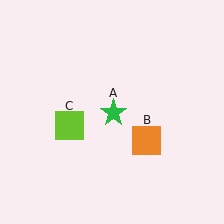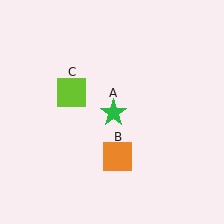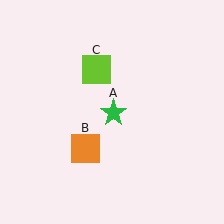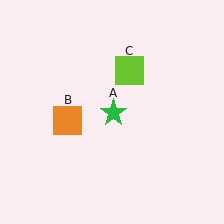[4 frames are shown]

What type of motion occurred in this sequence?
The orange square (object B), lime square (object C) rotated clockwise around the center of the scene.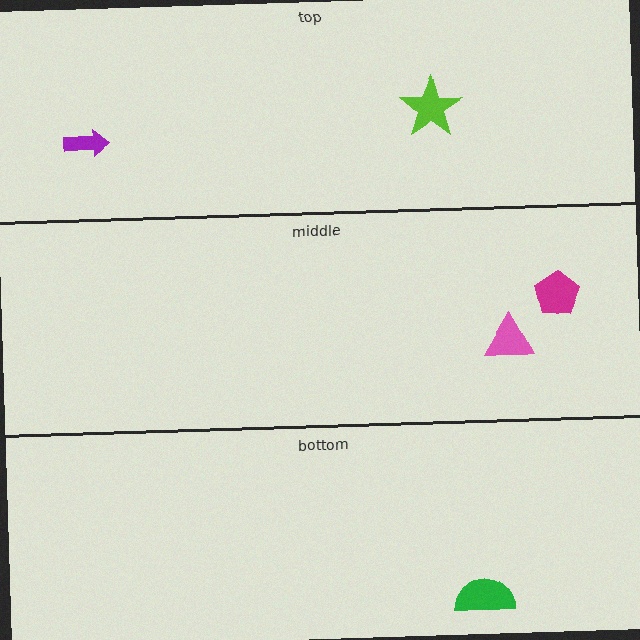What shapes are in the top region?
The lime star, the purple arrow.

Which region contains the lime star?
The top region.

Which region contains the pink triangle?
The middle region.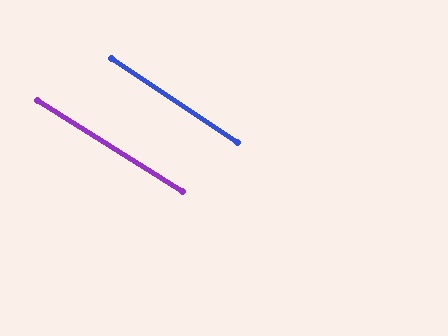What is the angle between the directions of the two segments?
Approximately 2 degrees.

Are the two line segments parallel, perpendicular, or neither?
Parallel — their directions differ by only 1.6°.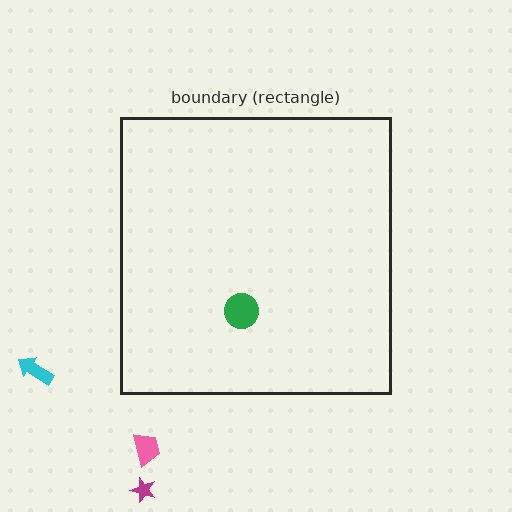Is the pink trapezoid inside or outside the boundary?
Outside.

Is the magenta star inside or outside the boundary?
Outside.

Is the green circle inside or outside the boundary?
Inside.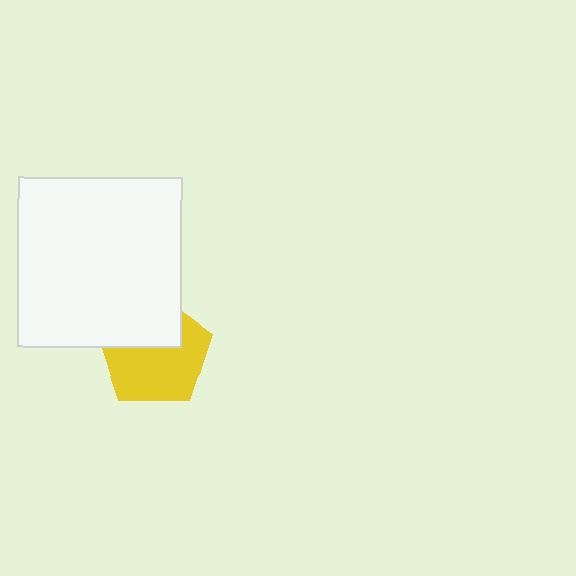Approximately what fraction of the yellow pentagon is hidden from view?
Roughly 38% of the yellow pentagon is hidden behind the white rectangle.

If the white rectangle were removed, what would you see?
You would see the complete yellow pentagon.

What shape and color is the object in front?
The object in front is a white rectangle.